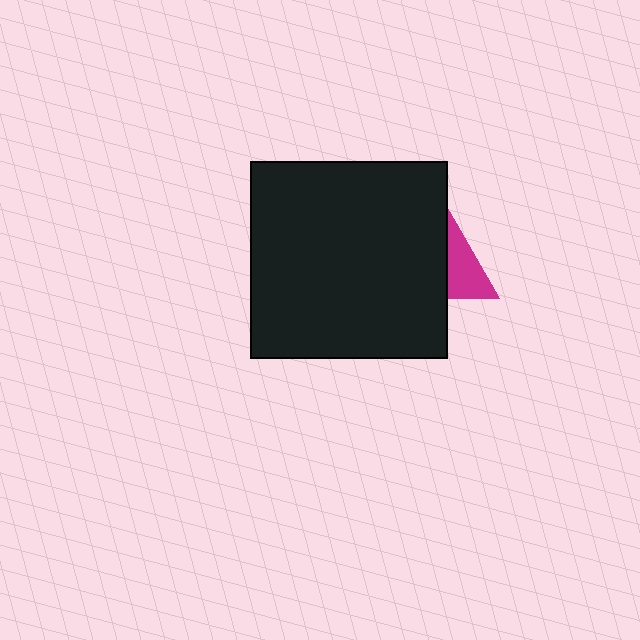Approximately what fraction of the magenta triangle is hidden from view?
Roughly 65% of the magenta triangle is hidden behind the black square.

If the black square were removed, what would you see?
You would see the complete magenta triangle.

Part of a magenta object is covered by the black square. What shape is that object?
It is a triangle.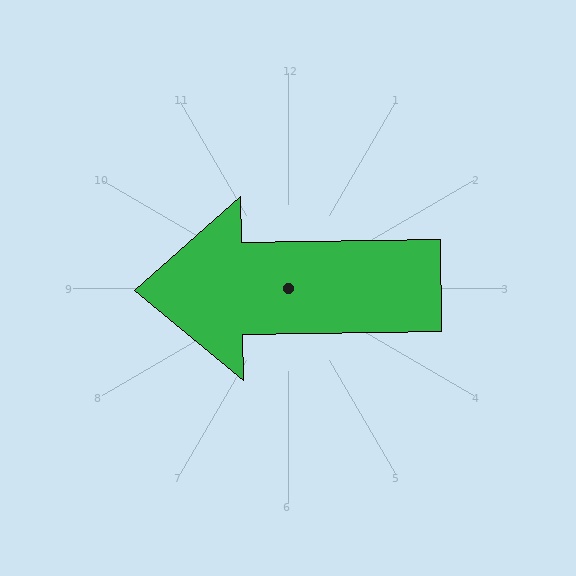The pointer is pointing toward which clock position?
Roughly 9 o'clock.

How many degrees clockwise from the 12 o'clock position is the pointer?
Approximately 269 degrees.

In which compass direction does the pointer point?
West.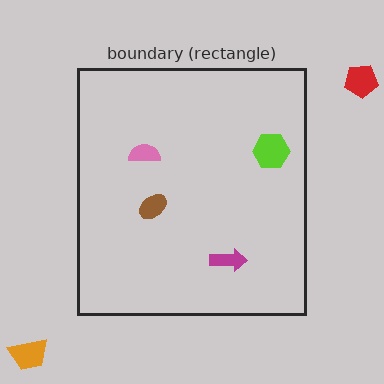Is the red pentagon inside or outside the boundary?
Outside.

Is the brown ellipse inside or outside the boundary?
Inside.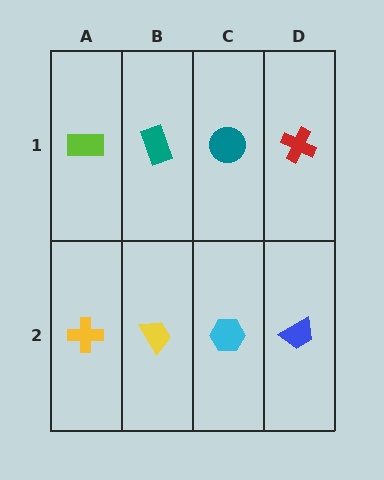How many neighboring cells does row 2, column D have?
2.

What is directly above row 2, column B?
A teal rectangle.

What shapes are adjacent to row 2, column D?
A red cross (row 1, column D), a cyan hexagon (row 2, column C).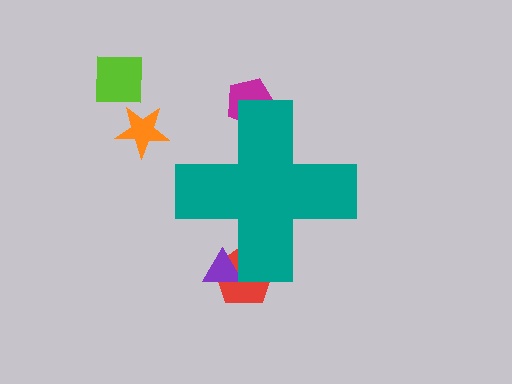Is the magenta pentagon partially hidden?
Yes, the magenta pentagon is partially hidden behind the teal cross.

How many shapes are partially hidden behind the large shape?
3 shapes are partially hidden.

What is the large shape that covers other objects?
A teal cross.